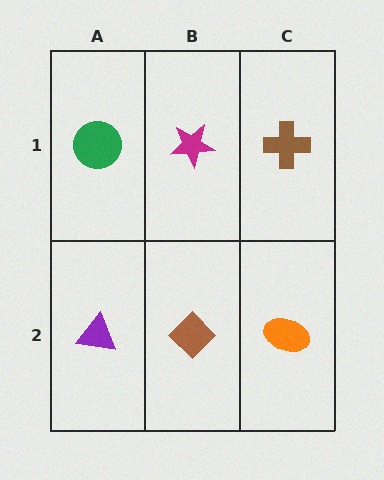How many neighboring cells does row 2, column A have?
2.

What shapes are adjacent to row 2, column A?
A green circle (row 1, column A), a brown diamond (row 2, column B).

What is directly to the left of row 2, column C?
A brown diamond.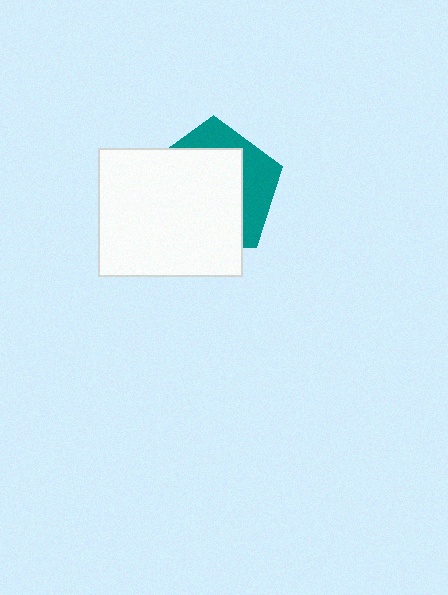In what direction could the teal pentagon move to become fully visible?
The teal pentagon could move toward the upper-right. That would shift it out from behind the white rectangle entirely.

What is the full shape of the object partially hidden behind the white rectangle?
The partially hidden object is a teal pentagon.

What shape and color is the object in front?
The object in front is a white rectangle.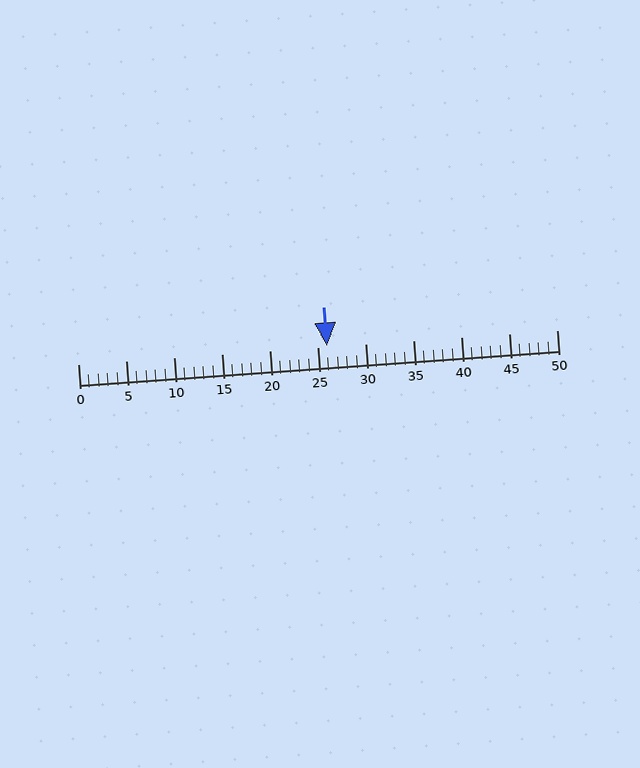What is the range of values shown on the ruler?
The ruler shows values from 0 to 50.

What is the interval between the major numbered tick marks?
The major tick marks are spaced 5 units apart.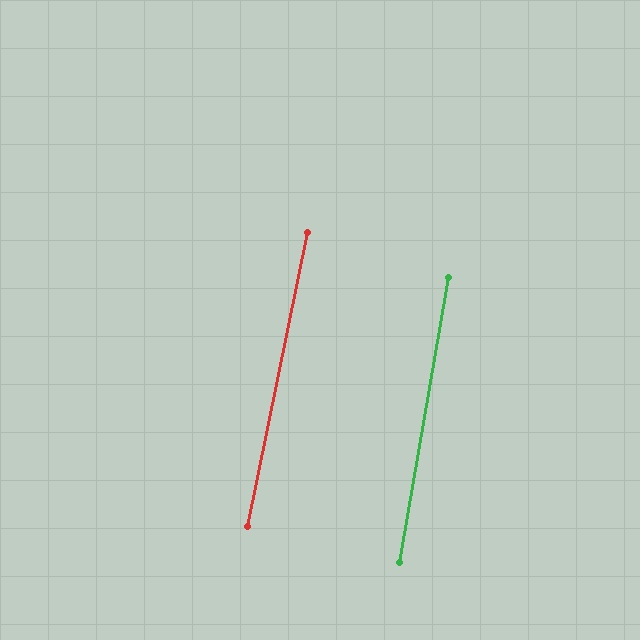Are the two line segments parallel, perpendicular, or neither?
Parallel — their directions differ by only 1.7°.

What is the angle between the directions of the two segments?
Approximately 2 degrees.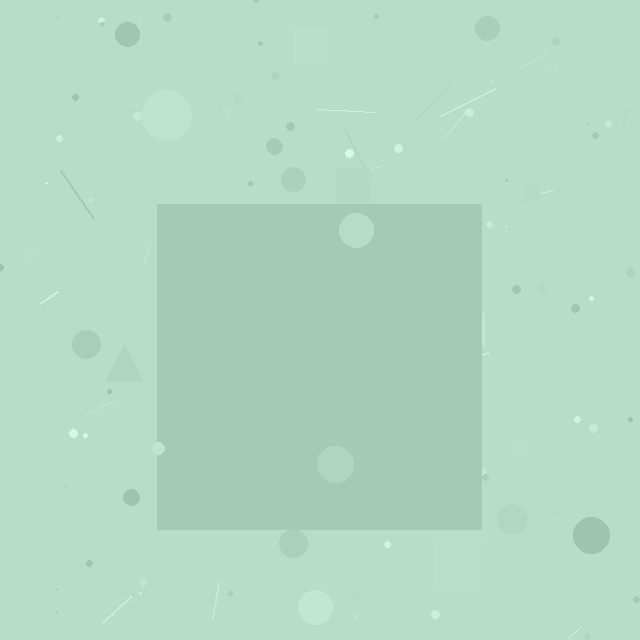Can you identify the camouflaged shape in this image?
The camouflaged shape is a square.